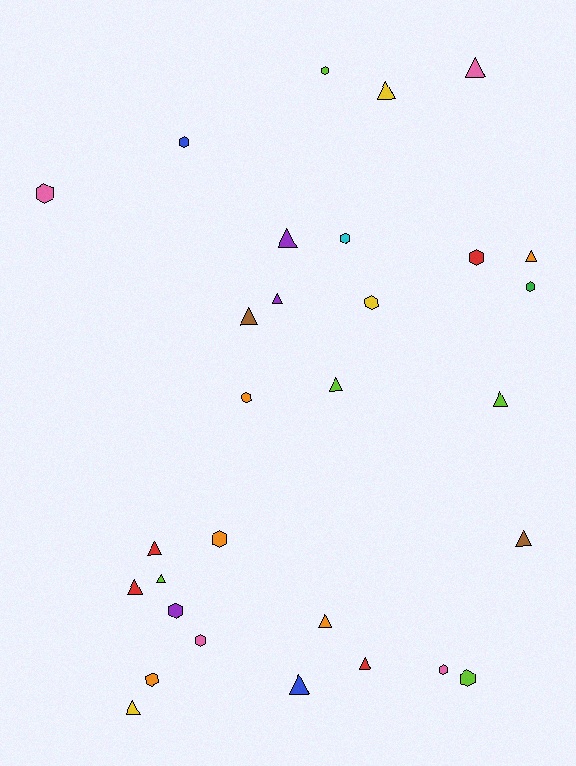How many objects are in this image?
There are 30 objects.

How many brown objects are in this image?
There are 2 brown objects.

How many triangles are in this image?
There are 16 triangles.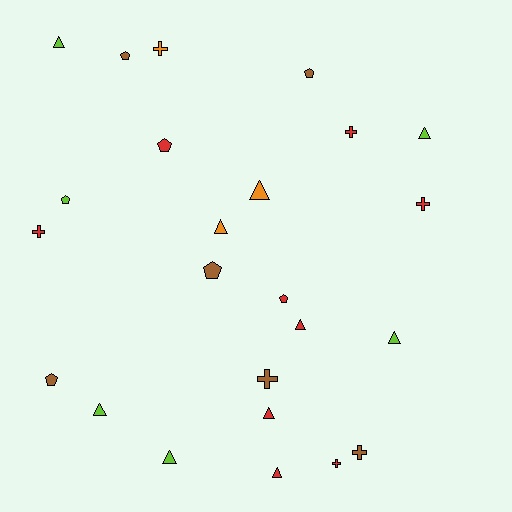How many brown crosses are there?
There are 2 brown crosses.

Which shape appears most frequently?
Triangle, with 10 objects.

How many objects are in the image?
There are 24 objects.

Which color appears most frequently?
Red, with 9 objects.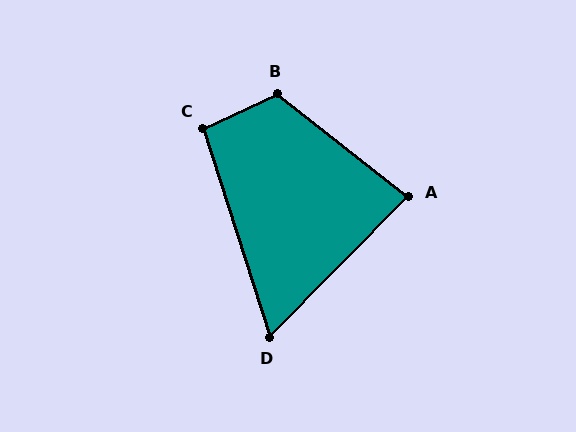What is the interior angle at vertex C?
Approximately 97 degrees (obtuse).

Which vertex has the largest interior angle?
B, at approximately 118 degrees.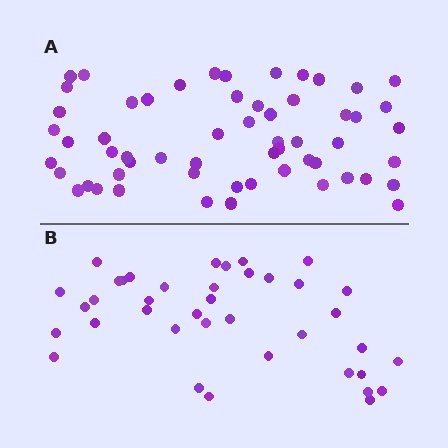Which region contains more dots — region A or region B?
Region A (the top region) has more dots.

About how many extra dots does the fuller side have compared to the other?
Region A has approximately 20 more dots than region B.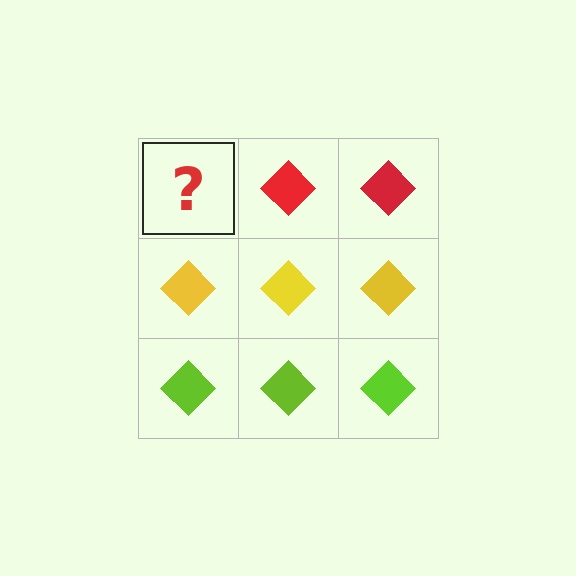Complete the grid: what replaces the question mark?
The question mark should be replaced with a red diamond.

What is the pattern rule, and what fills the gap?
The rule is that each row has a consistent color. The gap should be filled with a red diamond.